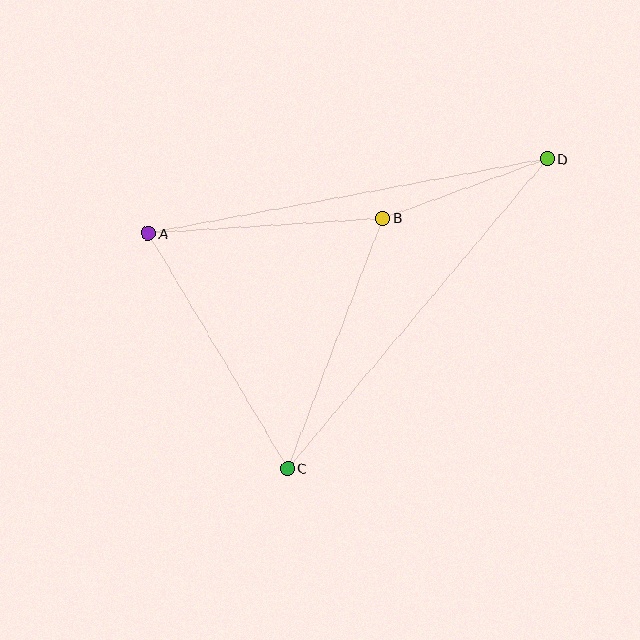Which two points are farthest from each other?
Points A and D are farthest from each other.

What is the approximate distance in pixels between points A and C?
The distance between A and C is approximately 273 pixels.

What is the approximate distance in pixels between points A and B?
The distance between A and B is approximately 235 pixels.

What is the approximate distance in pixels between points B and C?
The distance between B and C is approximately 268 pixels.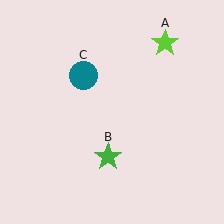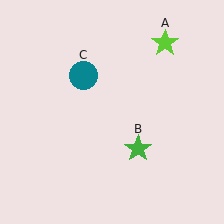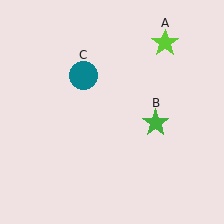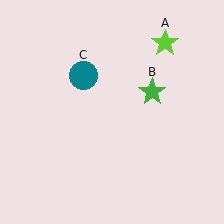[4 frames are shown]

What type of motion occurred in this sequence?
The green star (object B) rotated counterclockwise around the center of the scene.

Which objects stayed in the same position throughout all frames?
Lime star (object A) and teal circle (object C) remained stationary.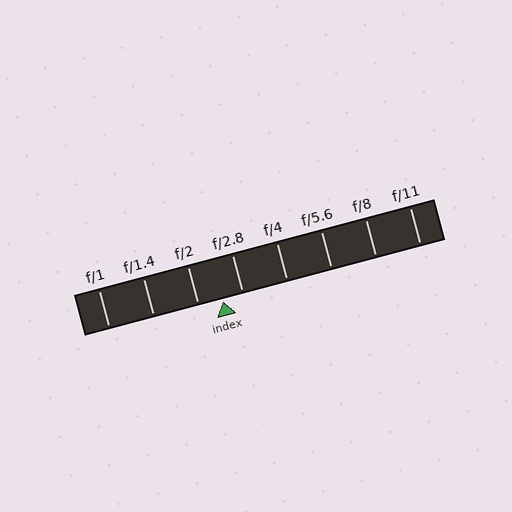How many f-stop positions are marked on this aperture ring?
There are 8 f-stop positions marked.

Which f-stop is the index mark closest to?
The index mark is closest to f/2.8.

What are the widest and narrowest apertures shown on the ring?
The widest aperture shown is f/1 and the narrowest is f/11.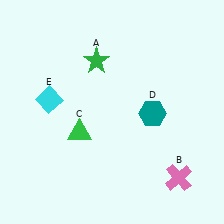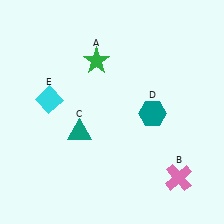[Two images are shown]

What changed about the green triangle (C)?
In Image 1, C is green. In Image 2, it changed to teal.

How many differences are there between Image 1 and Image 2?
There is 1 difference between the two images.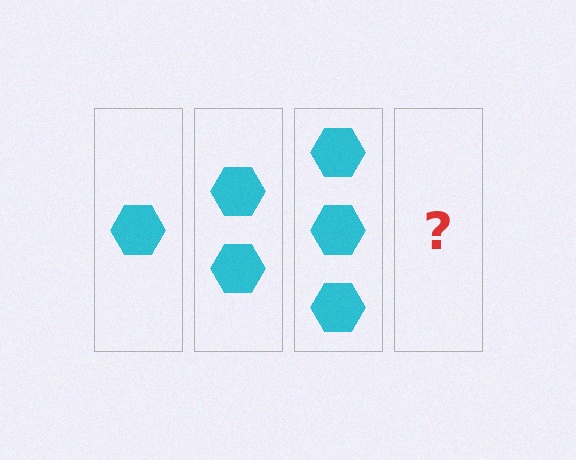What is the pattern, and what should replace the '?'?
The pattern is that each step adds one more hexagon. The '?' should be 4 hexagons.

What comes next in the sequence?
The next element should be 4 hexagons.